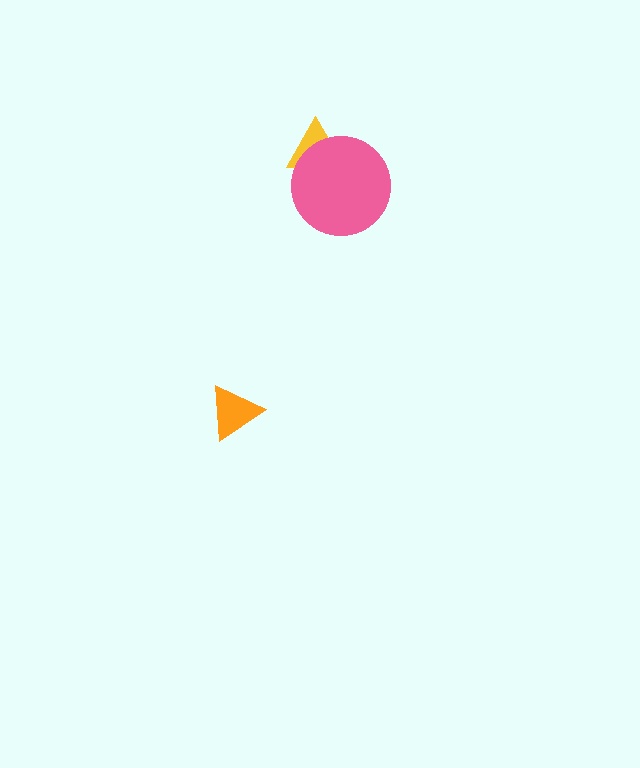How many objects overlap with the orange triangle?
0 objects overlap with the orange triangle.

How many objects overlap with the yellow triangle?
1 object overlaps with the yellow triangle.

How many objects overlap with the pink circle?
1 object overlaps with the pink circle.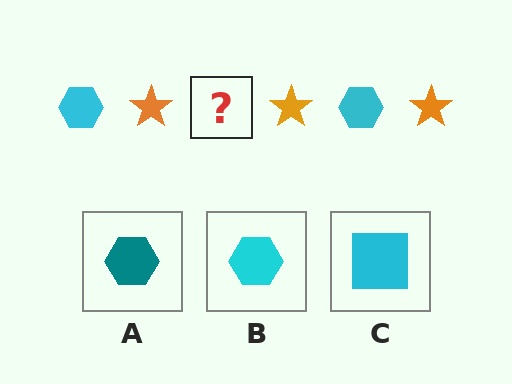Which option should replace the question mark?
Option B.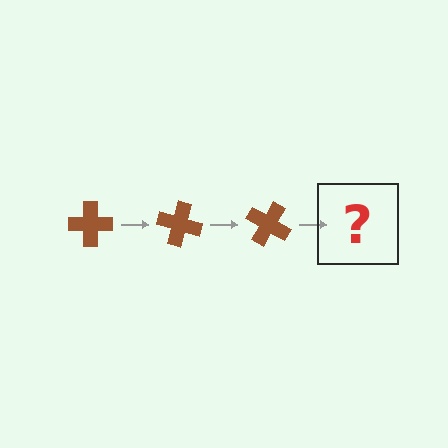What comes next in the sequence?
The next element should be a brown cross rotated 45 degrees.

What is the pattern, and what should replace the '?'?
The pattern is that the cross rotates 15 degrees each step. The '?' should be a brown cross rotated 45 degrees.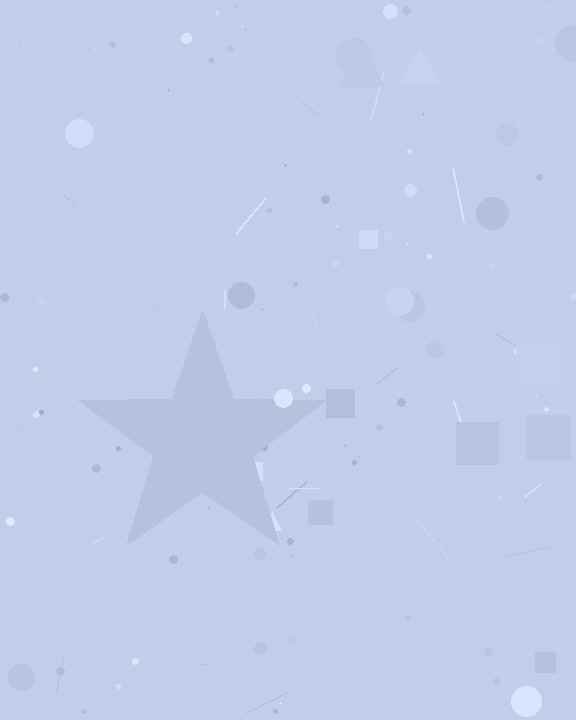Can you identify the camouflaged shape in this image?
The camouflaged shape is a star.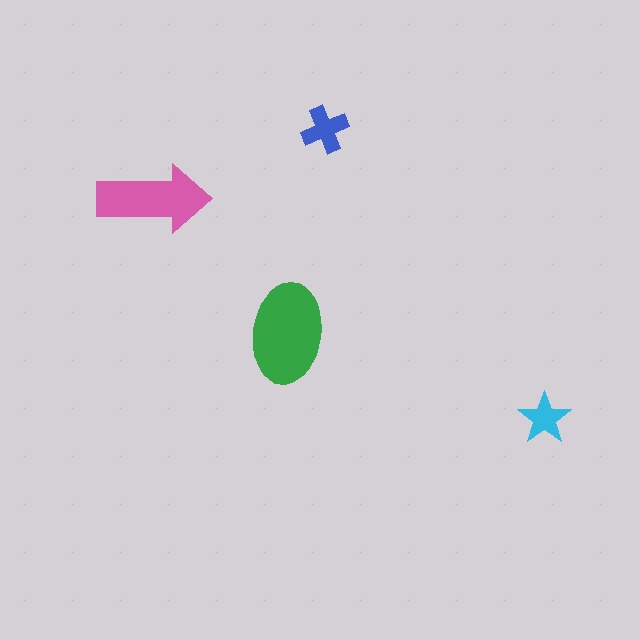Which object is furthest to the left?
The pink arrow is leftmost.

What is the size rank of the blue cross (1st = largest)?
3rd.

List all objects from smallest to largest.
The cyan star, the blue cross, the pink arrow, the green ellipse.